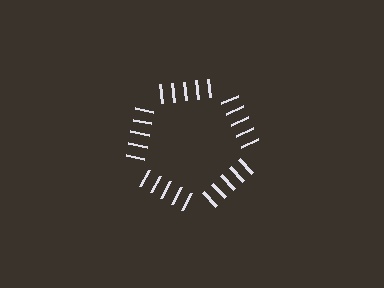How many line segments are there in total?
25 — 5 along each of the 5 edges.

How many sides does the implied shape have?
5 sides — the line-ends trace a pentagon.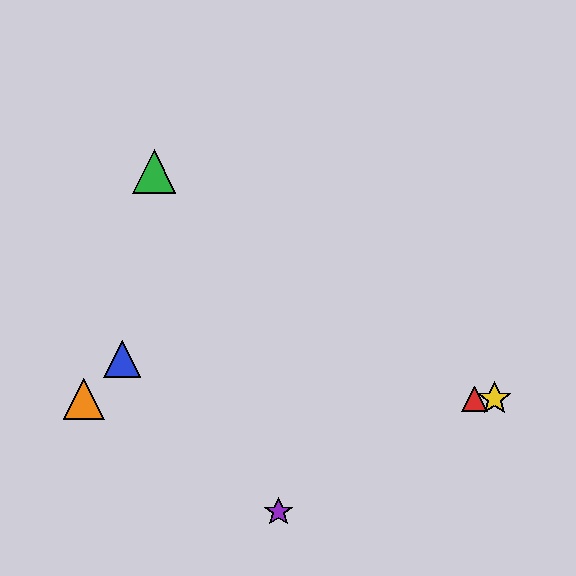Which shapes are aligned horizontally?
The red triangle, the yellow star, the orange triangle are aligned horizontally.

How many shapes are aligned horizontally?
3 shapes (the red triangle, the yellow star, the orange triangle) are aligned horizontally.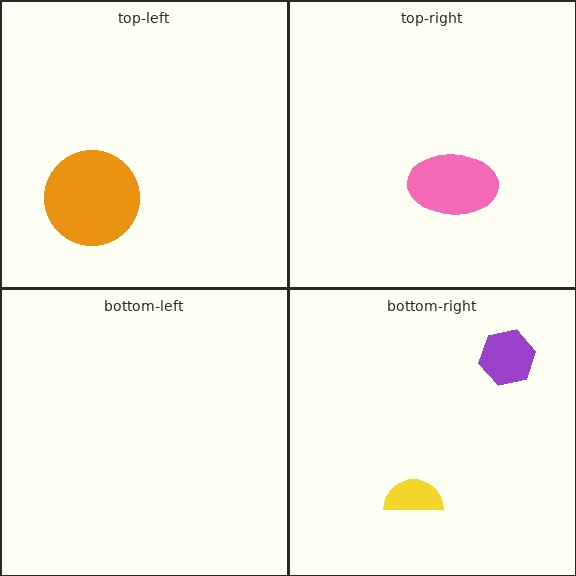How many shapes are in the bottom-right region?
2.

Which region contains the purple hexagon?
The bottom-right region.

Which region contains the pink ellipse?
The top-right region.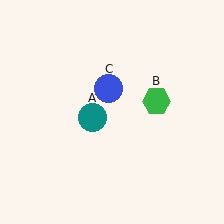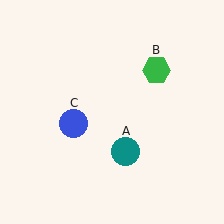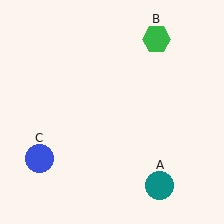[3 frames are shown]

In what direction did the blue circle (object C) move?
The blue circle (object C) moved down and to the left.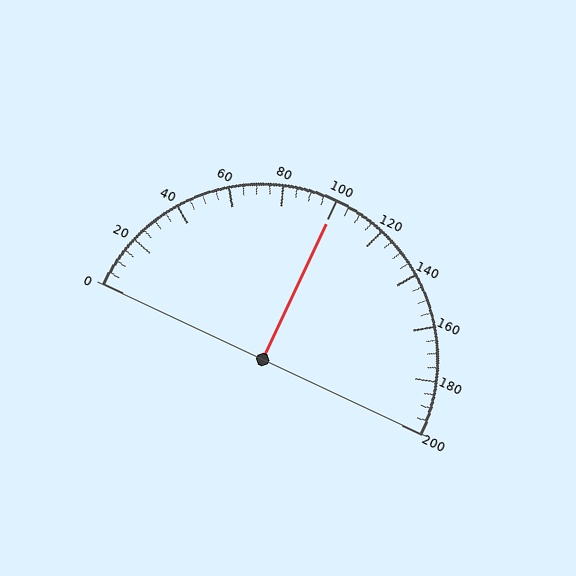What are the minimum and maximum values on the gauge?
The gauge ranges from 0 to 200.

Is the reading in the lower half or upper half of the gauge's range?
The reading is in the upper half of the range (0 to 200).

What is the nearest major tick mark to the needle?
The nearest major tick mark is 100.